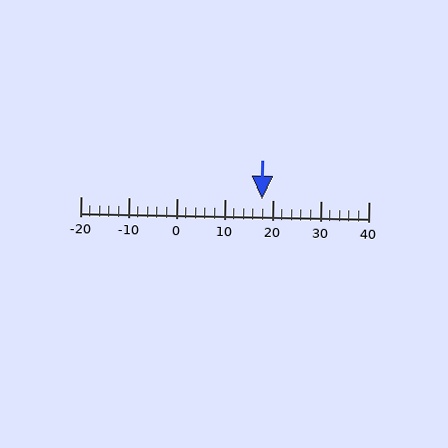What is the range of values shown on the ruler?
The ruler shows values from -20 to 40.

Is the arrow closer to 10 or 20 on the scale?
The arrow is closer to 20.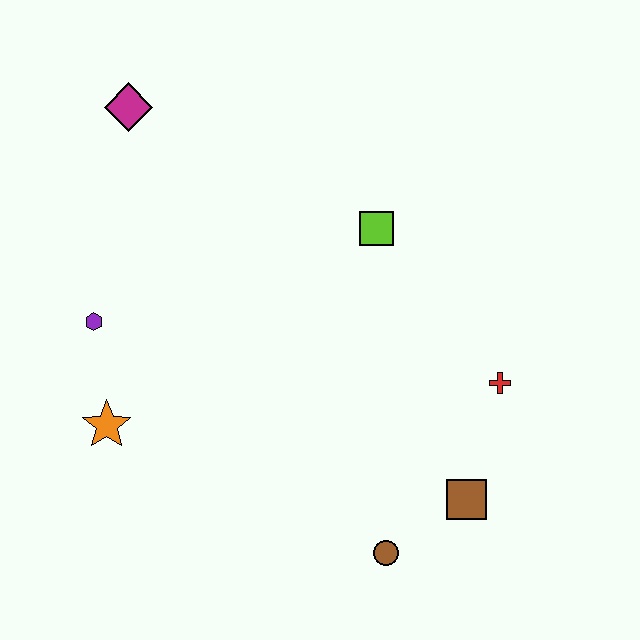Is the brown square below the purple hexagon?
Yes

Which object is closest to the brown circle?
The brown square is closest to the brown circle.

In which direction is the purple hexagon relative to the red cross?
The purple hexagon is to the left of the red cross.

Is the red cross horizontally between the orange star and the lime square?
No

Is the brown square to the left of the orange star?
No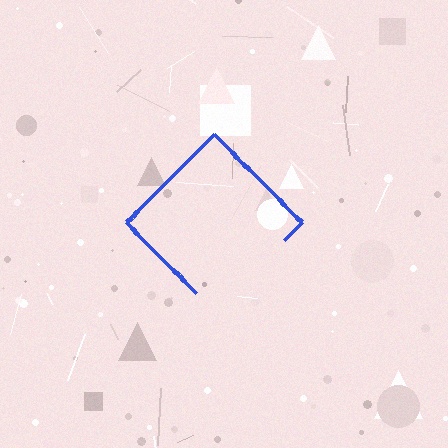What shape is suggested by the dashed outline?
The dashed outline suggests a diamond.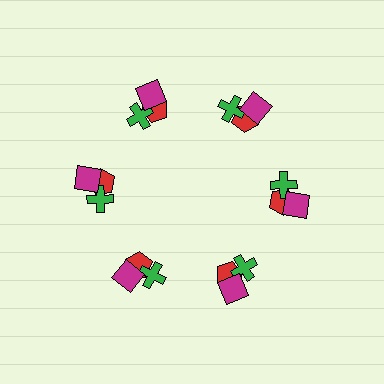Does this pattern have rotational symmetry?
Yes, this pattern has 6-fold rotational symmetry. It looks the same after rotating 60 degrees around the center.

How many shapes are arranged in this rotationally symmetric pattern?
There are 18 shapes, arranged in 6 groups of 3.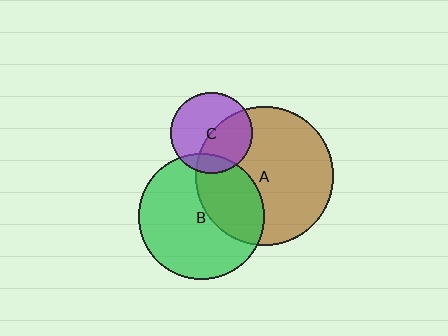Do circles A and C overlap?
Yes.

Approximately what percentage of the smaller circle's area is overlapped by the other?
Approximately 45%.